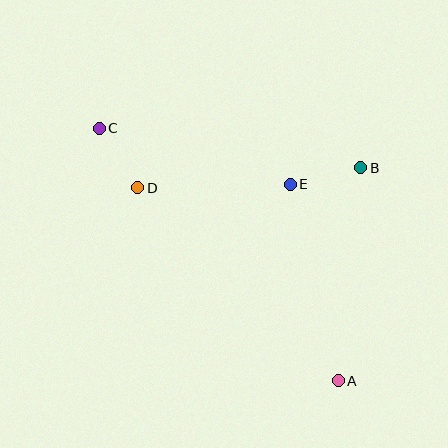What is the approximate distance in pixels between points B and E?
The distance between B and E is approximately 72 pixels.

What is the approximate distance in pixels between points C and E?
The distance between C and E is approximately 199 pixels.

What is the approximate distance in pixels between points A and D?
The distance between A and D is approximately 278 pixels.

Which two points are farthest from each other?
Points A and C are farthest from each other.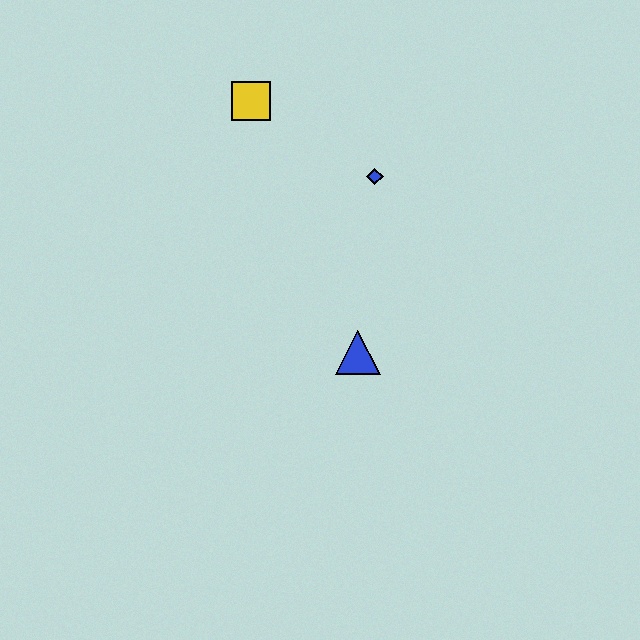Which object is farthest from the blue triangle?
The yellow square is farthest from the blue triangle.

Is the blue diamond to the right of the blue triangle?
Yes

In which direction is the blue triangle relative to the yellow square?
The blue triangle is below the yellow square.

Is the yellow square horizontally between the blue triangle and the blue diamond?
No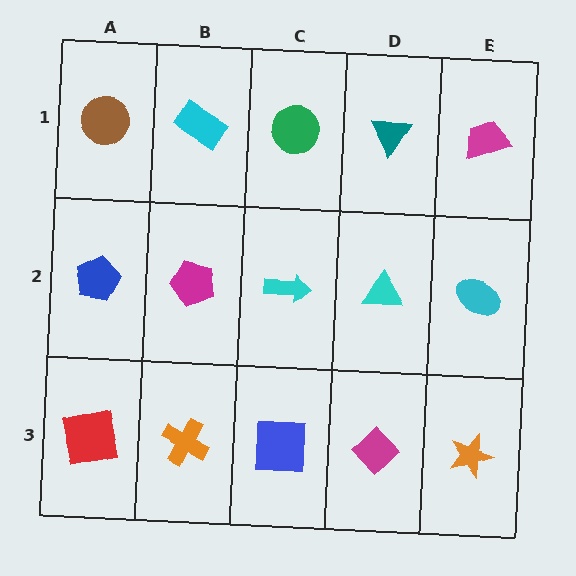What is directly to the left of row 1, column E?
A teal triangle.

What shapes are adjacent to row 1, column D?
A cyan triangle (row 2, column D), a green circle (row 1, column C), a magenta trapezoid (row 1, column E).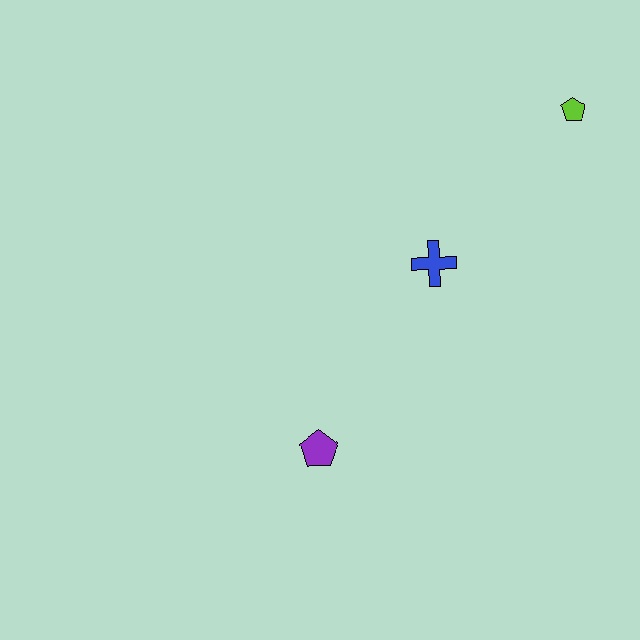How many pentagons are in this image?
There are 2 pentagons.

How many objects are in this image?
There are 3 objects.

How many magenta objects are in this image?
There are no magenta objects.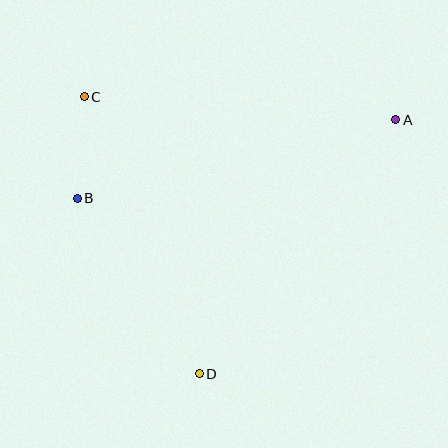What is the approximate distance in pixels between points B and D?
The distance between B and D is approximately 214 pixels.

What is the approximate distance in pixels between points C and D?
The distance between C and D is approximately 300 pixels.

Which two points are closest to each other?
Points B and C are closest to each other.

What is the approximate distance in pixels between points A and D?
The distance between A and D is approximately 321 pixels.